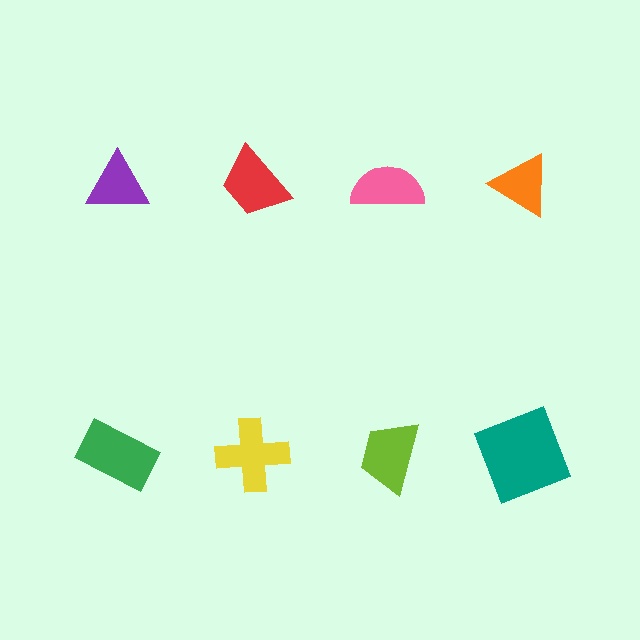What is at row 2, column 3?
A lime trapezoid.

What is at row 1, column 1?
A purple triangle.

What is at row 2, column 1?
A green rectangle.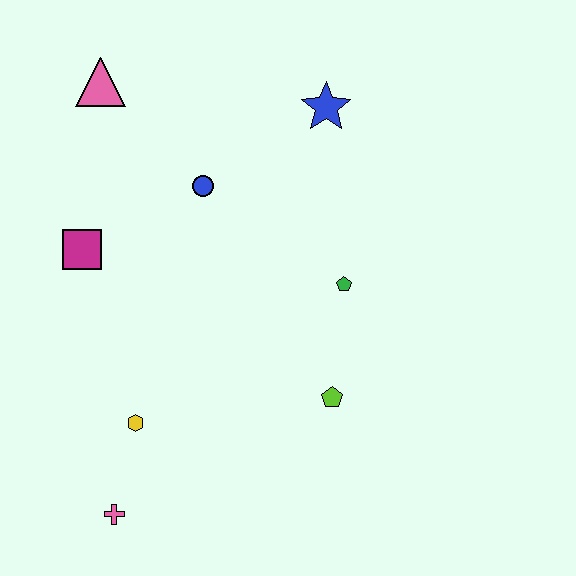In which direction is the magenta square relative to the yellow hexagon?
The magenta square is above the yellow hexagon.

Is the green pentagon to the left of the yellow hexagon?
No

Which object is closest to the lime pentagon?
The green pentagon is closest to the lime pentagon.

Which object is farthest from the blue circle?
The pink cross is farthest from the blue circle.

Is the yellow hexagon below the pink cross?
No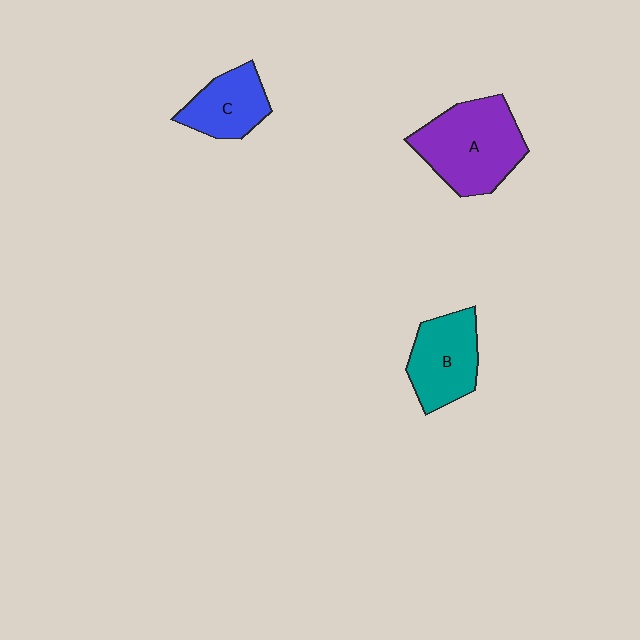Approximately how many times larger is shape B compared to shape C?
Approximately 1.2 times.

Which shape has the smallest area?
Shape C (blue).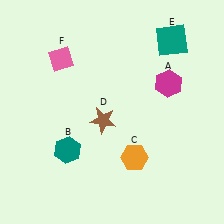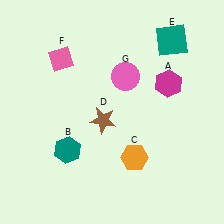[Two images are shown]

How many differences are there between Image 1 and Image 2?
There is 1 difference between the two images.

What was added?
A pink circle (G) was added in Image 2.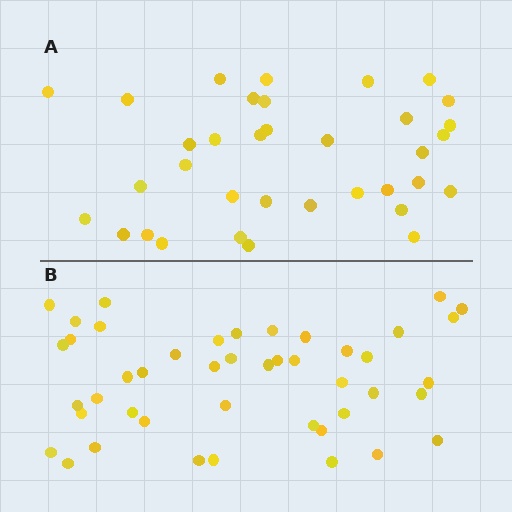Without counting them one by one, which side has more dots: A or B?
Region B (the bottom region) has more dots.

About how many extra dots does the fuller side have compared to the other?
Region B has roughly 10 or so more dots than region A.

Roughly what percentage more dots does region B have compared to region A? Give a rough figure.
About 30% more.